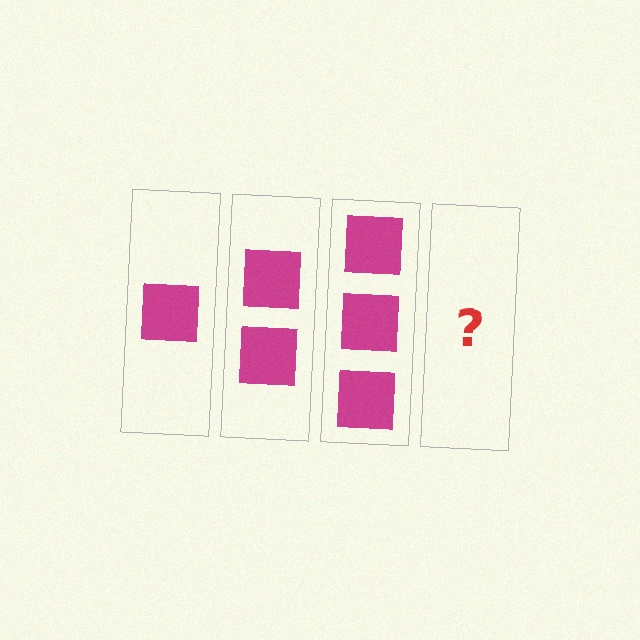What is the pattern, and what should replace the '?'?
The pattern is that each step adds one more square. The '?' should be 4 squares.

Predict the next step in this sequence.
The next step is 4 squares.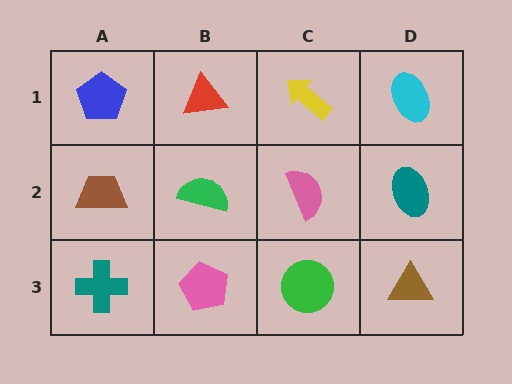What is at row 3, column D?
A brown triangle.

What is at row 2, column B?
A green semicircle.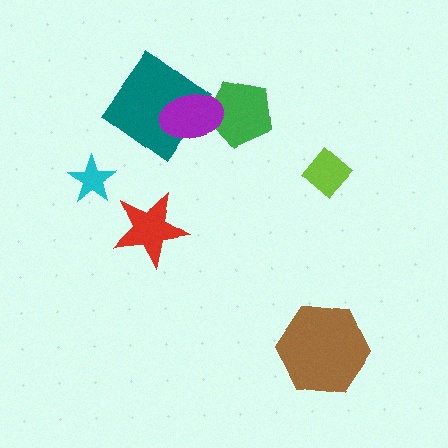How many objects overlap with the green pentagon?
1 object overlaps with the green pentagon.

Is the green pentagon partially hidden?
Yes, it is partially covered by another shape.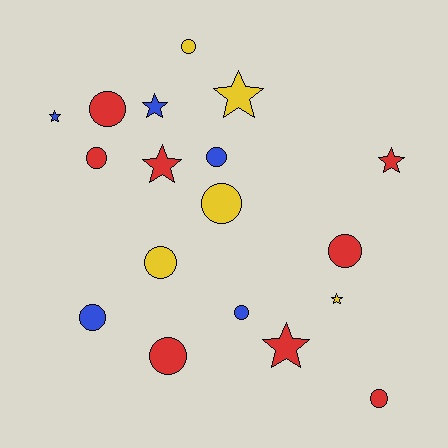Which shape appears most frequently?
Circle, with 11 objects.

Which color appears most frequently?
Red, with 8 objects.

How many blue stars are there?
There are 2 blue stars.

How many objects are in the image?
There are 18 objects.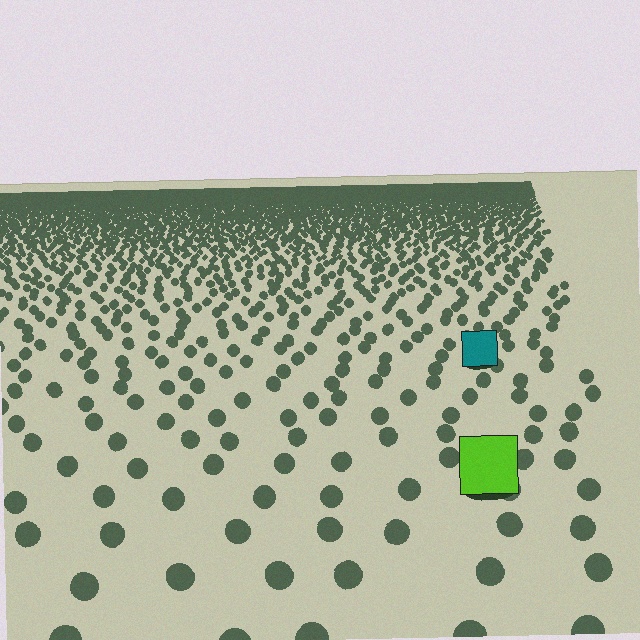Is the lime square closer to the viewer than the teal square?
Yes. The lime square is closer — you can tell from the texture gradient: the ground texture is coarser near it.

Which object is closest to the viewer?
The lime square is closest. The texture marks near it are larger and more spread out.